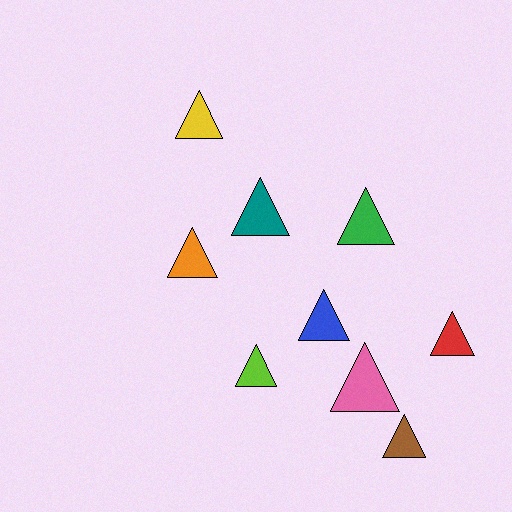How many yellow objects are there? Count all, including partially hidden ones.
There is 1 yellow object.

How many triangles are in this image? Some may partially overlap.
There are 9 triangles.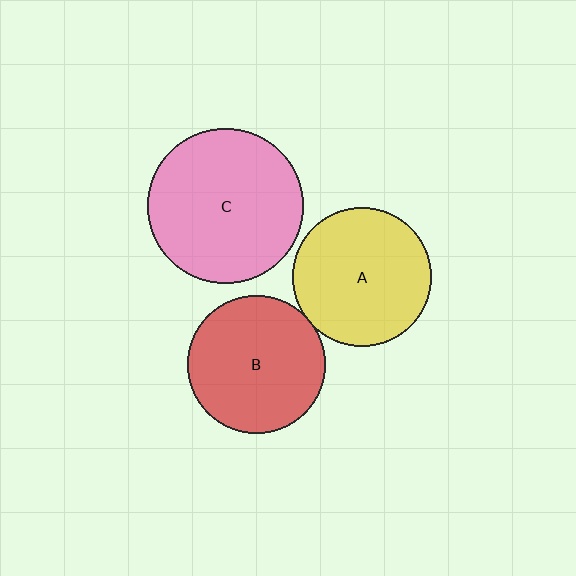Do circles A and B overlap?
Yes.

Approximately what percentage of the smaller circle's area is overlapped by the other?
Approximately 5%.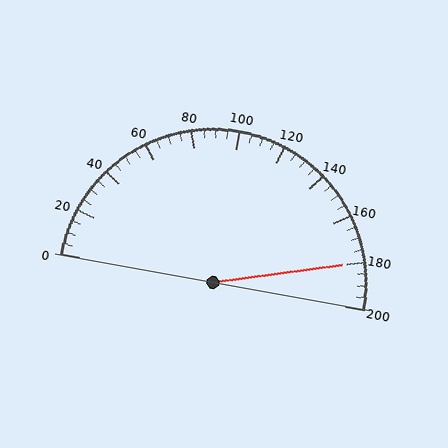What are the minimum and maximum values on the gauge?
The gauge ranges from 0 to 200.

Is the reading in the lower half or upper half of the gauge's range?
The reading is in the upper half of the range (0 to 200).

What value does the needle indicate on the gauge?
The needle indicates approximately 180.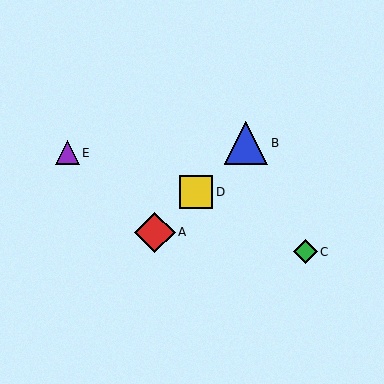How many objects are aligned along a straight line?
3 objects (A, B, D) are aligned along a straight line.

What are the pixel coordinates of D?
Object D is at (196, 192).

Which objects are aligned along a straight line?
Objects A, B, D are aligned along a straight line.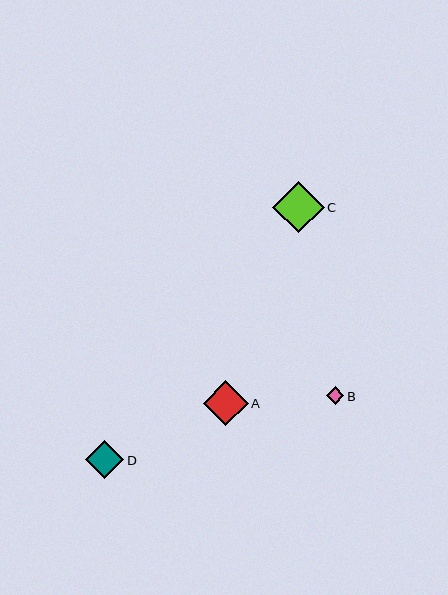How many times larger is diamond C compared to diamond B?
Diamond C is approximately 2.9 times the size of diamond B.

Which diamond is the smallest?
Diamond B is the smallest with a size of approximately 18 pixels.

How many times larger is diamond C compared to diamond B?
Diamond C is approximately 2.9 times the size of diamond B.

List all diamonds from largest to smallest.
From largest to smallest: C, A, D, B.